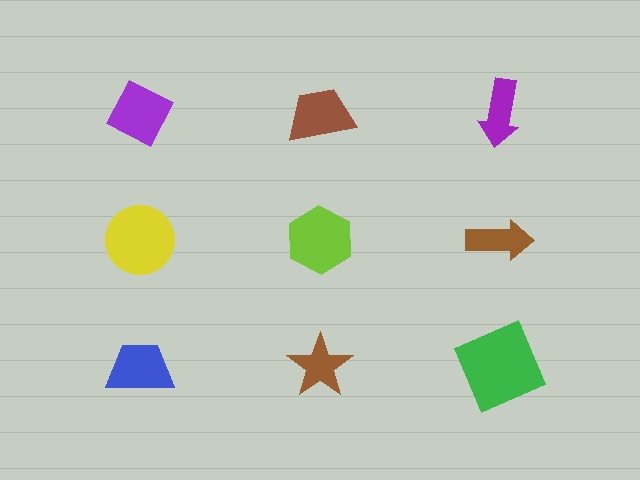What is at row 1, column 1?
A purple diamond.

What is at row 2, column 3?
A brown arrow.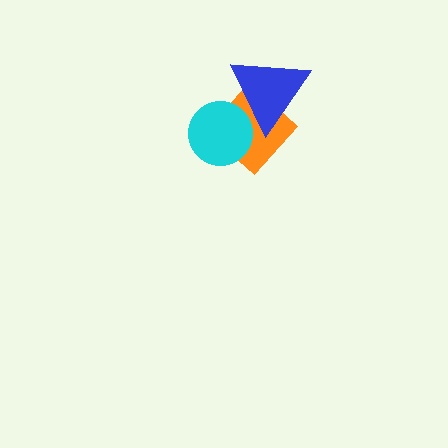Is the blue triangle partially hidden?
Yes, it is partially covered by another shape.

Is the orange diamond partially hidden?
Yes, it is partially covered by another shape.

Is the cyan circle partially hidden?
No, no other shape covers it.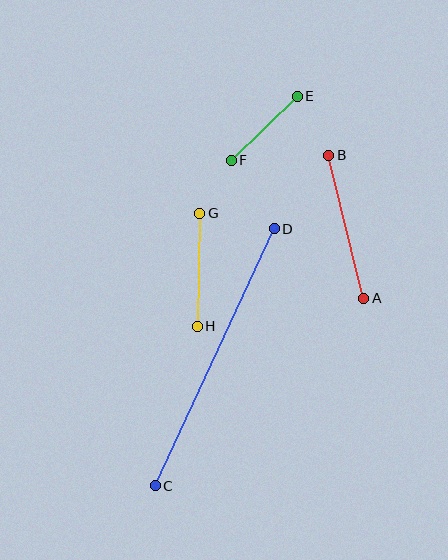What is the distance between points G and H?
The distance is approximately 113 pixels.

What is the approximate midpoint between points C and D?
The midpoint is at approximately (215, 357) pixels.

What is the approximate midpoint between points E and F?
The midpoint is at approximately (264, 128) pixels.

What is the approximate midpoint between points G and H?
The midpoint is at approximately (199, 270) pixels.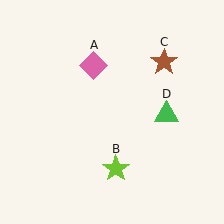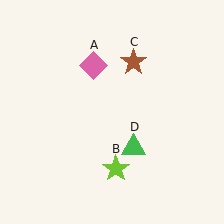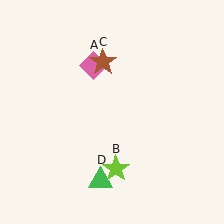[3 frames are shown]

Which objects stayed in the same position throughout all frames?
Pink diamond (object A) and lime star (object B) remained stationary.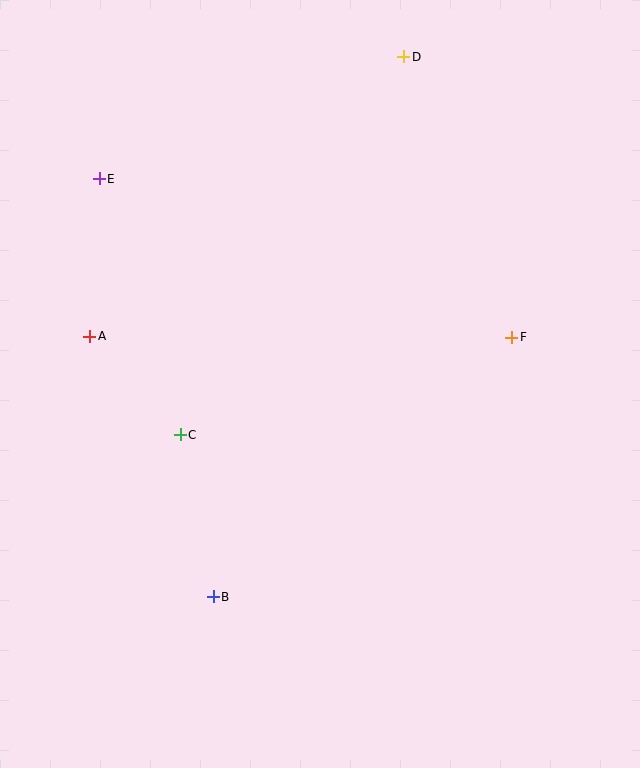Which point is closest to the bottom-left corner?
Point B is closest to the bottom-left corner.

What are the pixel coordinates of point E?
Point E is at (99, 179).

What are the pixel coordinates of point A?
Point A is at (90, 336).